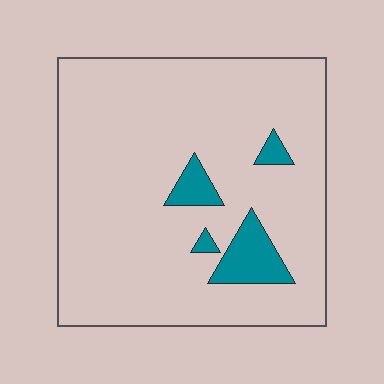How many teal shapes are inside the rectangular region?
4.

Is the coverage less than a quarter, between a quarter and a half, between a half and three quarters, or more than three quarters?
Less than a quarter.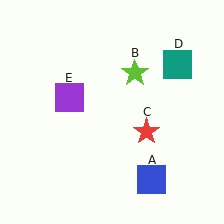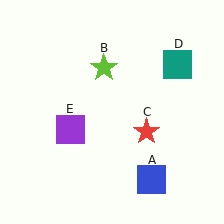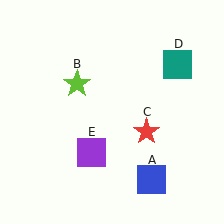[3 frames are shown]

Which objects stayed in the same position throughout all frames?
Blue square (object A) and red star (object C) and teal square (object D) remained stationary.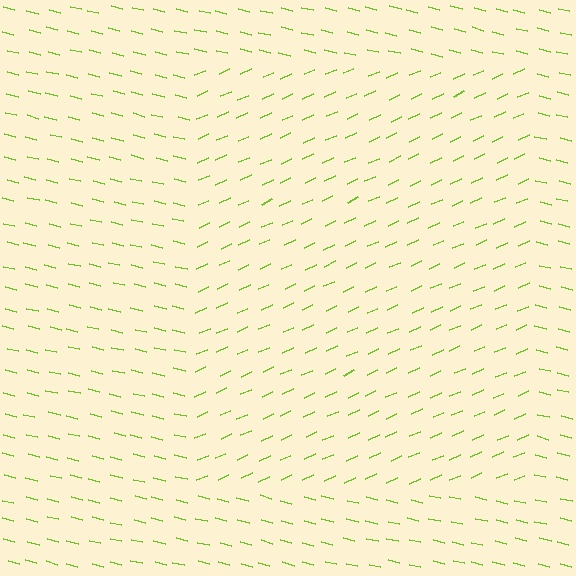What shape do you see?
I see a rectangle.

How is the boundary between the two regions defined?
The boundary is defined purely by a change in line orientation (approximately 38 degrees difference). All lines are the same color and thickness.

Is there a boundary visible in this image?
Yes, there is a texture boundary formed by a change in line orientation.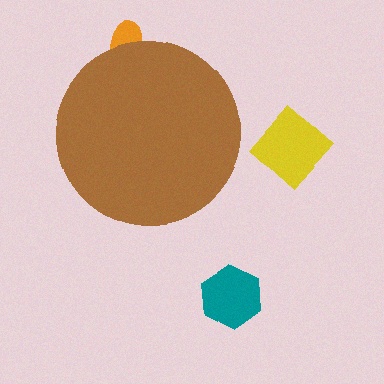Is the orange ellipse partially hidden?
Yes, the orange ellipse is partially hidden behind the brown circle.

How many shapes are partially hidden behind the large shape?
1 shape is partially hidden.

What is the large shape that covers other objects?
A brown circle.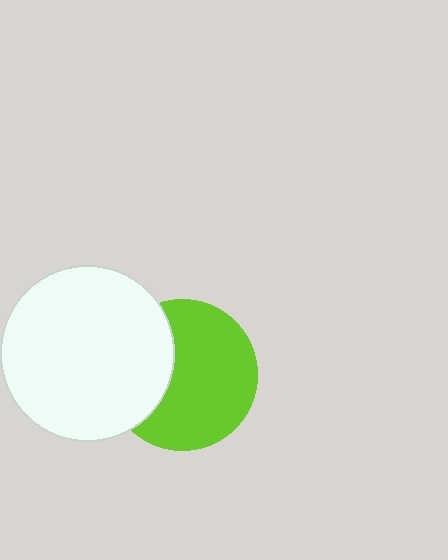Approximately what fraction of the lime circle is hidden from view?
Roughly 33% of the lime circle is hidden behind the white circle.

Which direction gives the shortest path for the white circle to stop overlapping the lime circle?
Moving left gives the shortest separation.